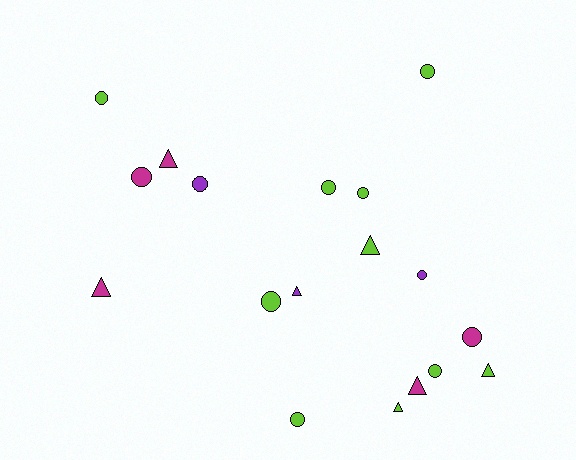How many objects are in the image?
There are 18 objects.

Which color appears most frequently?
Lime, with 10 objects.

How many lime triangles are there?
There are 3 lime triangles.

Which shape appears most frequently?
Circle, with 11 objects.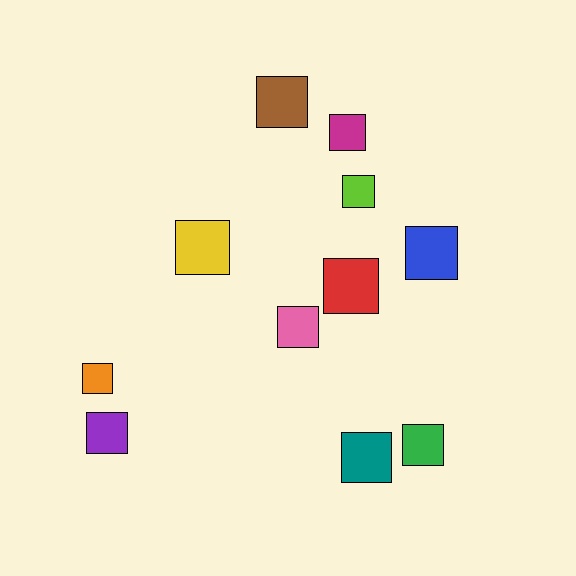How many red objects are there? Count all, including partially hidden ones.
There is 1 red object.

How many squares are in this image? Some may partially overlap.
There are 11 squares.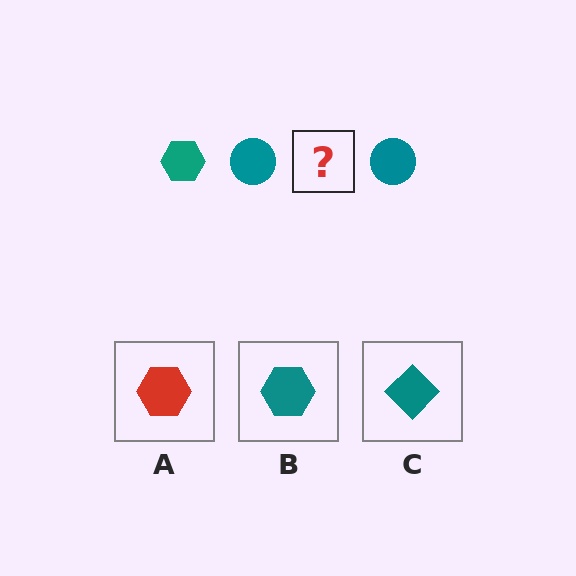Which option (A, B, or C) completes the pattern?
B.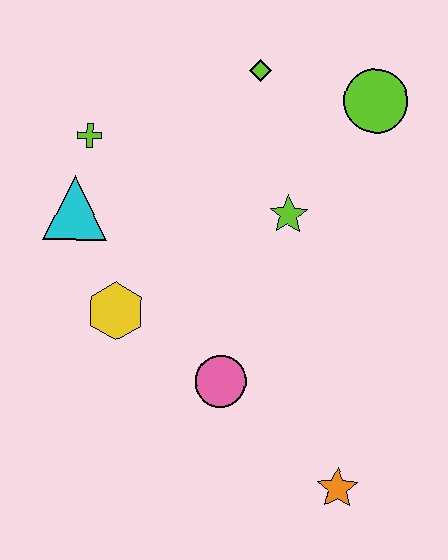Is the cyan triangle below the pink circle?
No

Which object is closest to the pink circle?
The yellow hexagon is closest to the pink circle.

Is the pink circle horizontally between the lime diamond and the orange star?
No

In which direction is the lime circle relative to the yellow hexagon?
The lime circle is to the right of the yellow hexagon.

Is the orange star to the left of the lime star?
No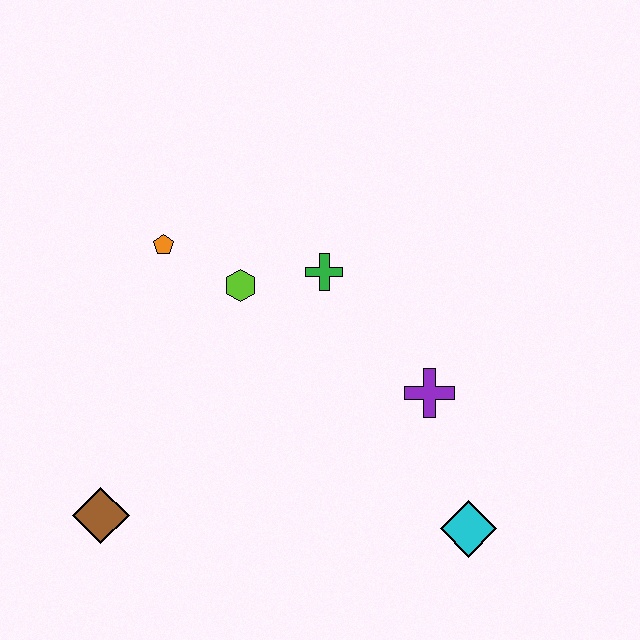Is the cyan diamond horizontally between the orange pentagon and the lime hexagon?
No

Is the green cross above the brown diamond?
Yes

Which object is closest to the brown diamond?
The lime hexagon is closest to the brown diamond.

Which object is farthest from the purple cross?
The brown diamond is farthest from the purple cross.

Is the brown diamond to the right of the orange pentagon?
No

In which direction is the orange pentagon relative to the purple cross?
The orange pentagon is to the left of the purple cross.